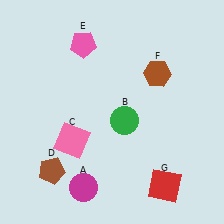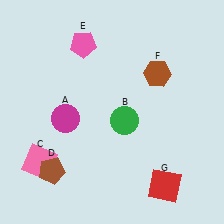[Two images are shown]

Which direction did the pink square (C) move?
The pink square (C) moved left.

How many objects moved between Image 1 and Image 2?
2 objects moved between the two images.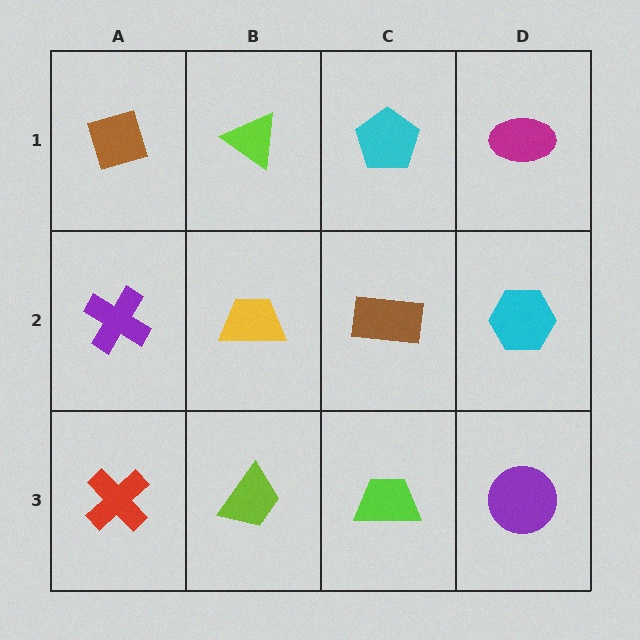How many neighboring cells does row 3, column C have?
3.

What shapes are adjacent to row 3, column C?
A brown rectangle (row 2, column C), a lime trapezoid (row 3, column B), a purple circle (row 3, column D).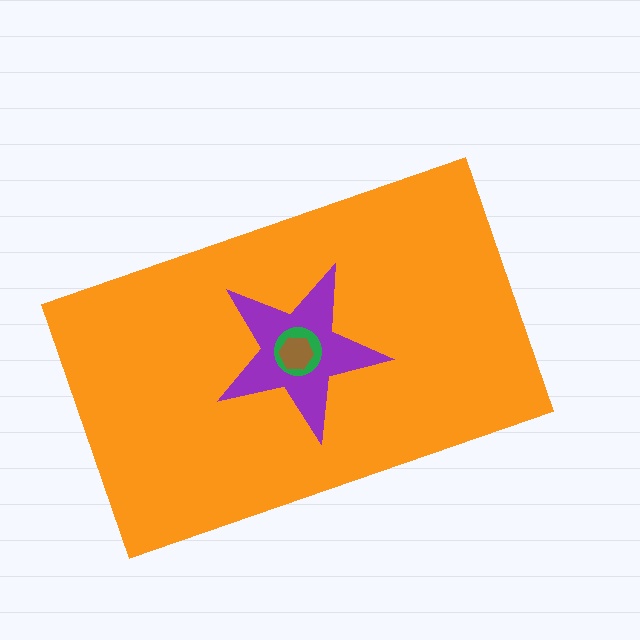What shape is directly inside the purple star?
The green circle.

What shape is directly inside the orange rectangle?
The purple star.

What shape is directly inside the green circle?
The brown hexagon.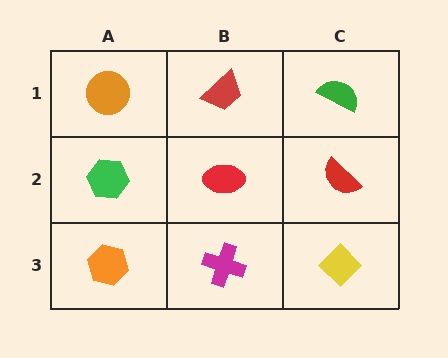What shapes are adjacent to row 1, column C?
A red semicircle (row 2, column C), a red trapezoid (row 1, column B).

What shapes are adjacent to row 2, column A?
An orange circle (row 1, column A), an orange hexagon (row 3, column A), a red ellipse (row 2, column B).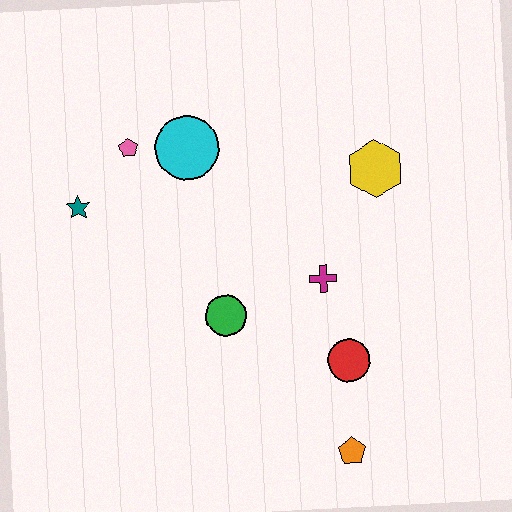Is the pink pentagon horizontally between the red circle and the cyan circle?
No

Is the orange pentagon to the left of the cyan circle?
No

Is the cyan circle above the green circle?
Yes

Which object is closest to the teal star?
The pink pentagon is closest to the teal star.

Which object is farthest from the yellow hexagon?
The teal star is farthest from the yellow hexagon.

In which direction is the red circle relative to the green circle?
The red circle is to the right of the green circle.